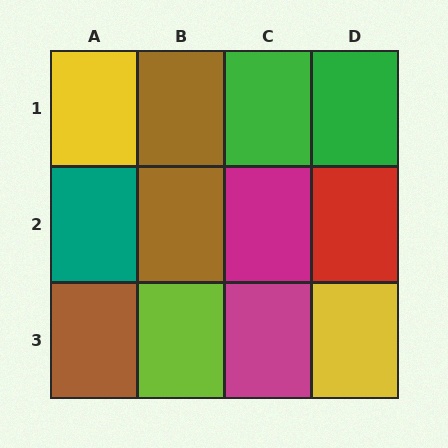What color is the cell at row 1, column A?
Yellow.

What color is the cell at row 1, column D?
Green.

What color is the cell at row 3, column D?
Yellow.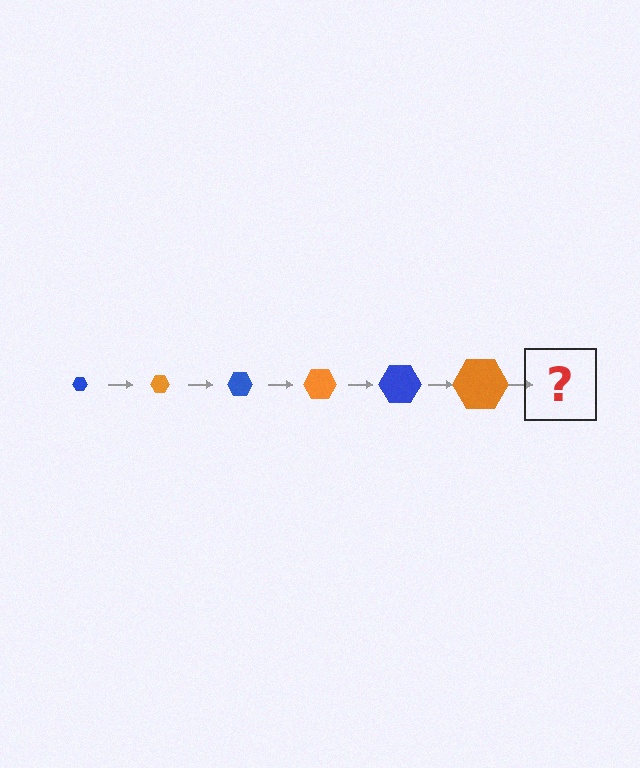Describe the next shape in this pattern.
It should be a blue hexagon, larger than the previous one.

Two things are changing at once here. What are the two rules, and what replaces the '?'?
The two rules are that the hexagon grows larger each step and the color cycles through blue and orange. The '?' should be a blue hexagon, larger than the previous one.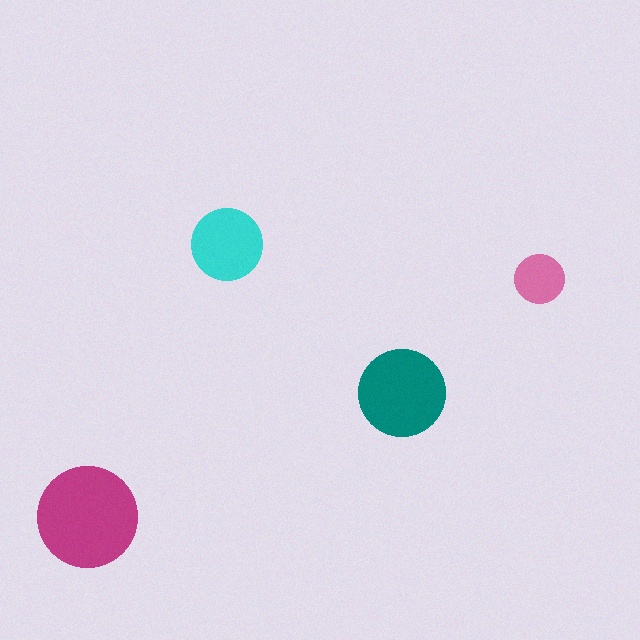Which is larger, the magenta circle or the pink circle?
The magenta one.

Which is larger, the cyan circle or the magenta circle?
The magenta one.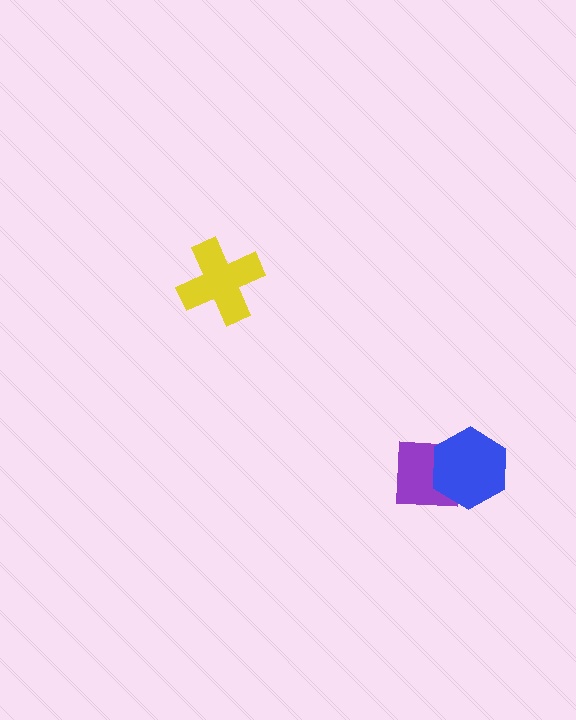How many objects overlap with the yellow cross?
0 objects overlap with the yellow cross.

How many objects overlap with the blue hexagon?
1 object overlaps with the blue hexagon.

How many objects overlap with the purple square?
1 object overlaps with the purple square.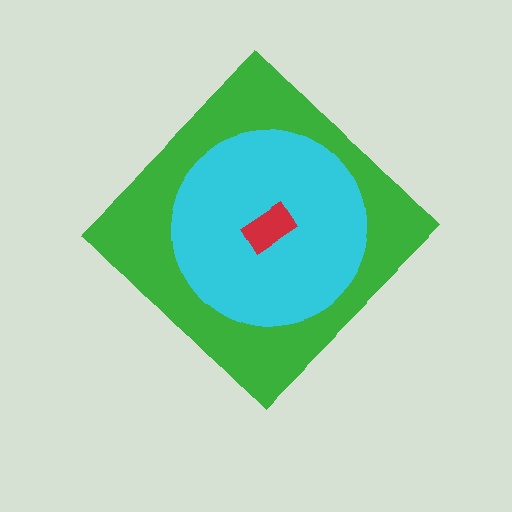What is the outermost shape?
The green diamond.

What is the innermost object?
The red rectangle.